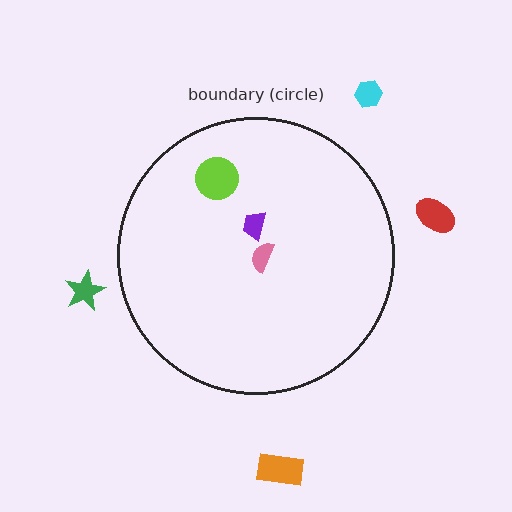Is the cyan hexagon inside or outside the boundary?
Outside.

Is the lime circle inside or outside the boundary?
Inside.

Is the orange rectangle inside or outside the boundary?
Outside.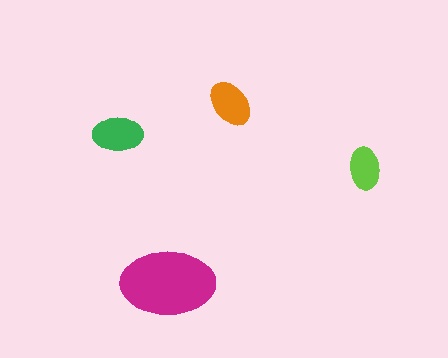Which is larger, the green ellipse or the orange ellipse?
The green one.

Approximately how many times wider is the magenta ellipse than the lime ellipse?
About 2 times wider.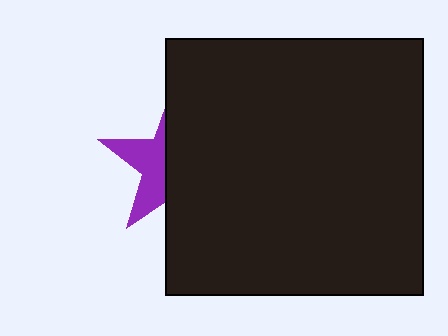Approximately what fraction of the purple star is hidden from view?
Roughly 60% of the purple star is hidden behind the black square.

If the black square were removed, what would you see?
You would see the complete purple star.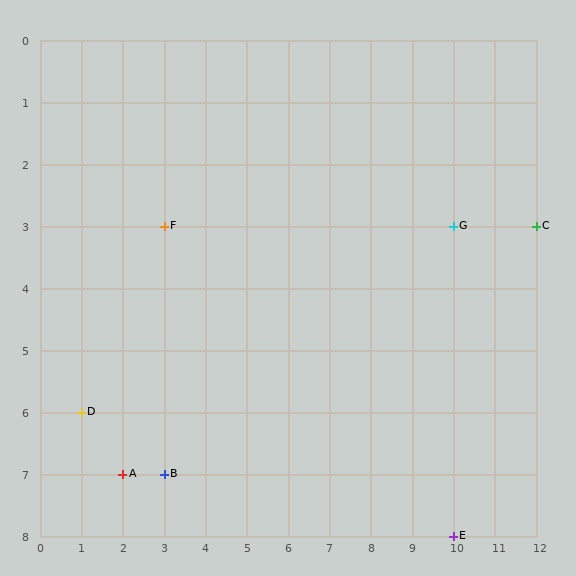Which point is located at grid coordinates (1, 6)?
Point D is at (1, 6).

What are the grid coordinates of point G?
Point G is at grid coordinates (10, 3).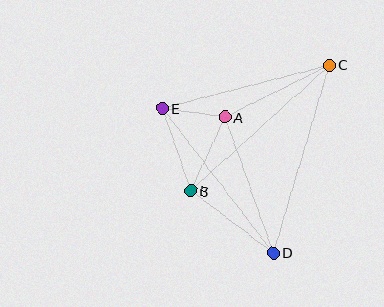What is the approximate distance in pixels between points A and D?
The distance between A and D is approximately 144 pixels.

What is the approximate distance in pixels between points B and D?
The distance between B and D is approximately 103 pixels.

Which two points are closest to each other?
Points A and E are closest to each other.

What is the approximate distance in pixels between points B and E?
The distance between B and E is approximately 87 pixels.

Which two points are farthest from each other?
Points C and D are farthest from each other.